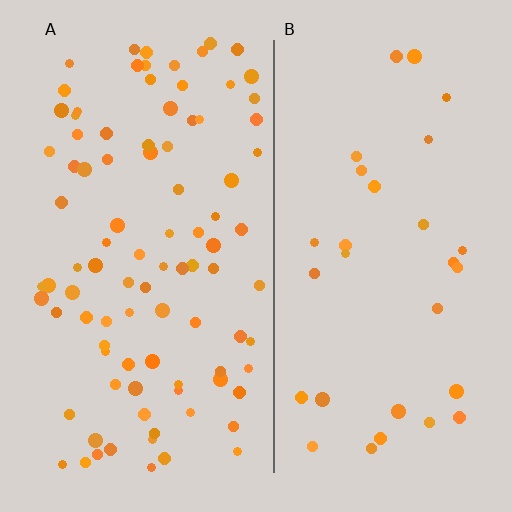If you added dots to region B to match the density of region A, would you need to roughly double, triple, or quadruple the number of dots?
Approximately triple.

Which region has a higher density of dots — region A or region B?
A (the left).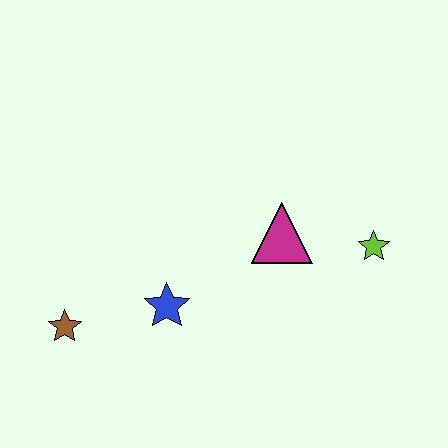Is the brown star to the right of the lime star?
No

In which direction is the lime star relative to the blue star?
The lime star is to the right of the blue star.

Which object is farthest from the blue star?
The lime star is farthest from the blue star.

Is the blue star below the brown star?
No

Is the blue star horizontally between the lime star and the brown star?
Yes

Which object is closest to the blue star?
The brown star is closest to the blue star.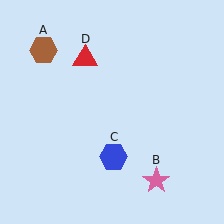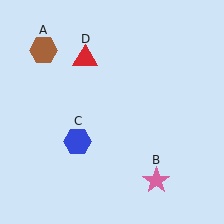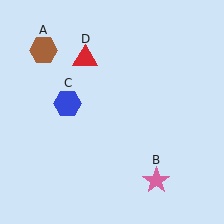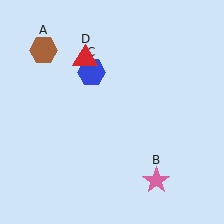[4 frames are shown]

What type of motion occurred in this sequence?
The blue hexagon (object C) rotated clockwise around the center of the scene.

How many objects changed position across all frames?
1 object changed position: blue hexagon (object C).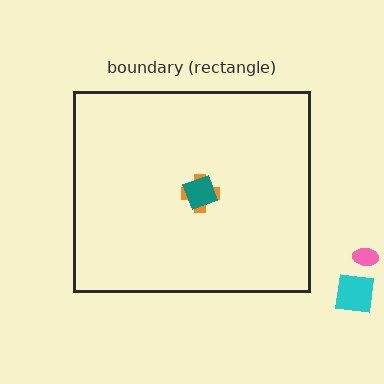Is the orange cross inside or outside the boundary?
Inside.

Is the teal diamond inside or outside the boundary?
Inside.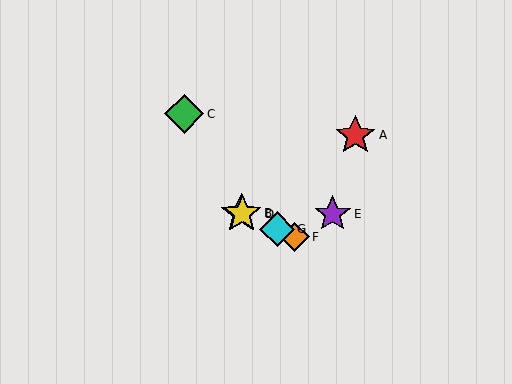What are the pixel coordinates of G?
Object G is at (277, 229).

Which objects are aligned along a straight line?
Objects B, D, F, G are aligned along a straight line.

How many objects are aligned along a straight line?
4 objects (B, D, F, G) are aligned along a straight line.